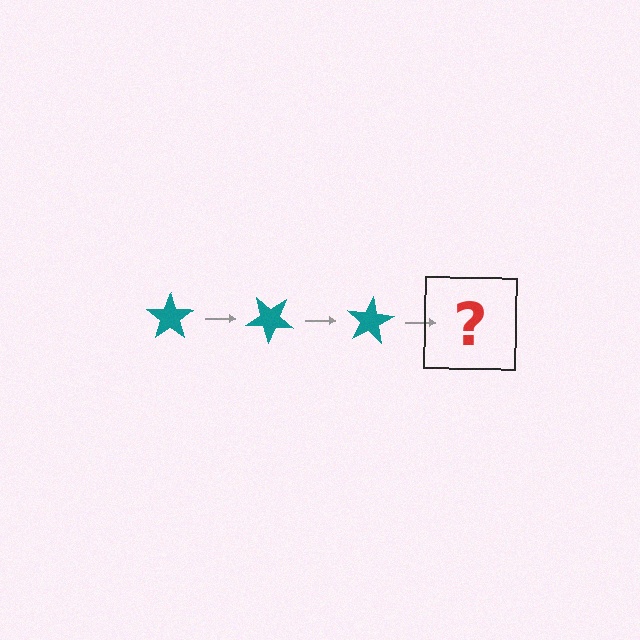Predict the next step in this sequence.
The next step is a teal star rotated 120 degrees.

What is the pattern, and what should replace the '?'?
The pattern is that the star rotates 40 degrees each step. The '?' should be a teal star rotated 120 degrees.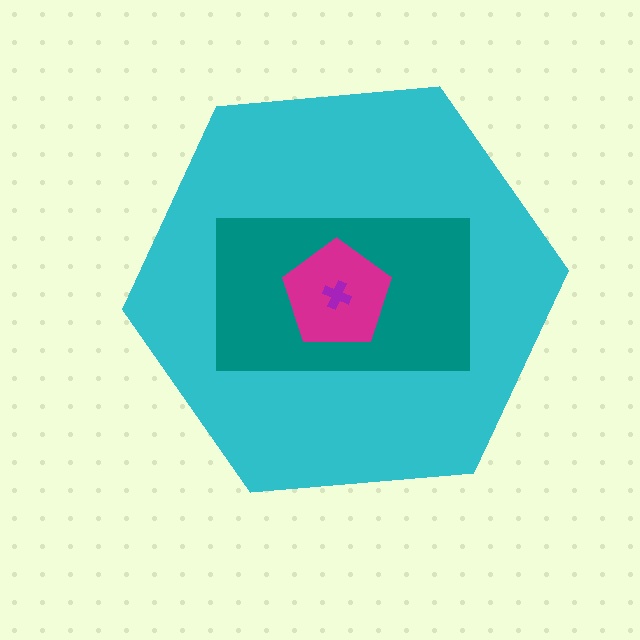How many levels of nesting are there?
4.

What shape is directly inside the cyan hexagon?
The teal rectangle.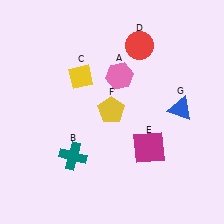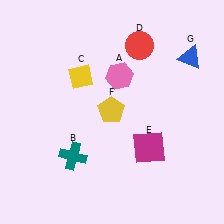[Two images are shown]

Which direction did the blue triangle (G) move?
The blue triangle (G) moved up.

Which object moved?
The blue triangle (G) moved up.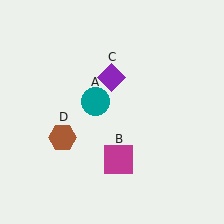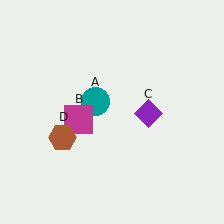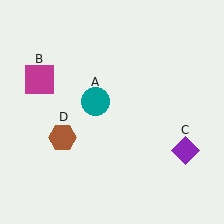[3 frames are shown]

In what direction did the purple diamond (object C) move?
The purple diamond (object C) moved down and to the right.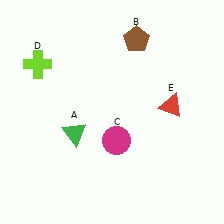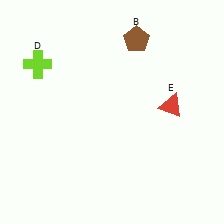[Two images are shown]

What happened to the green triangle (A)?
The green triangle (A) was removed in Image 2. It was in the bottom-left area of Image 1.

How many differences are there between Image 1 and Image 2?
There are 2 differences between the two images.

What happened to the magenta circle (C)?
The magenta circle (C) was removed in Image 2. It was in the bottom-right area of Image 1.